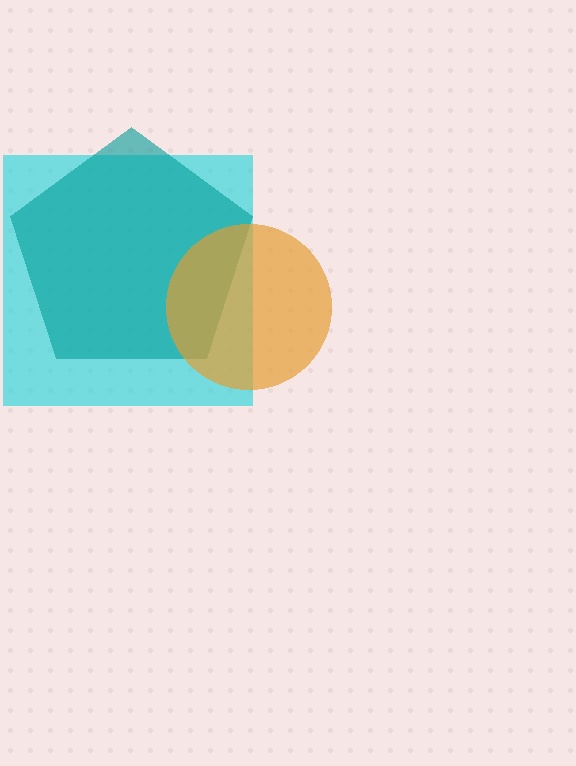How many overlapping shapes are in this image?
There are 3 overlapping shapes in the image.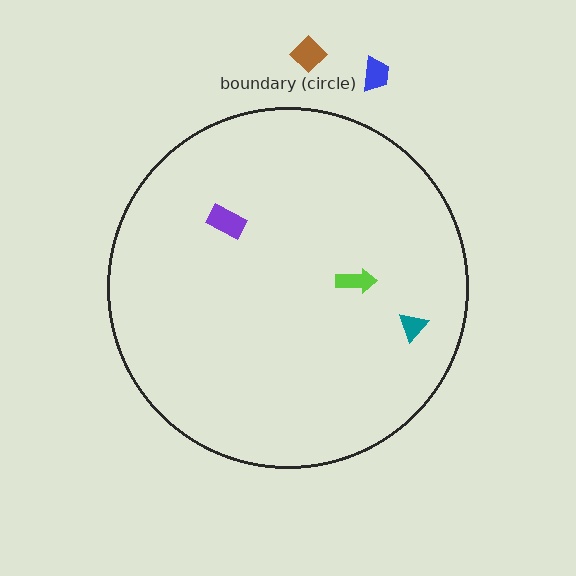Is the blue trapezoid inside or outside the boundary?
Outside.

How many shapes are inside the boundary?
3 inside, 2 outside.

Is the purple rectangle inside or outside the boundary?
Inside.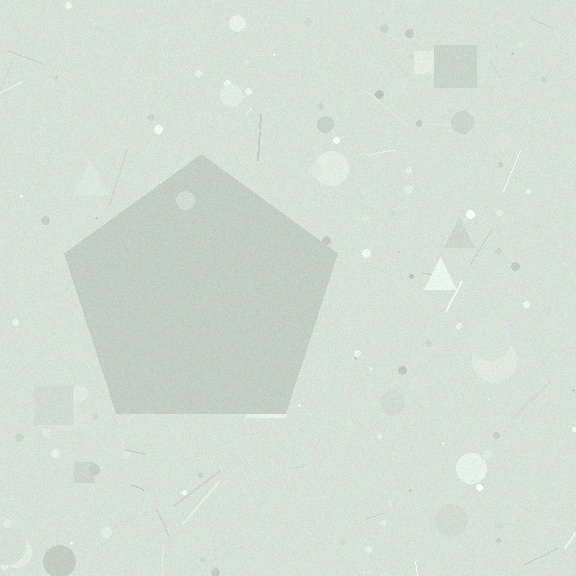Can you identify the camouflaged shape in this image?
The camouflaged shape is a pentagon.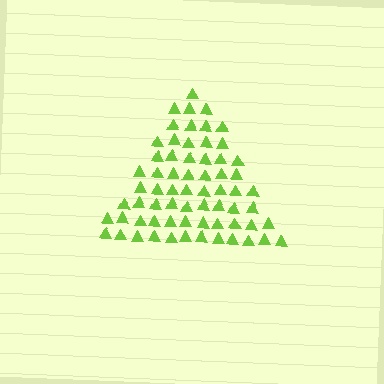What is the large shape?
The large shape is a triangle.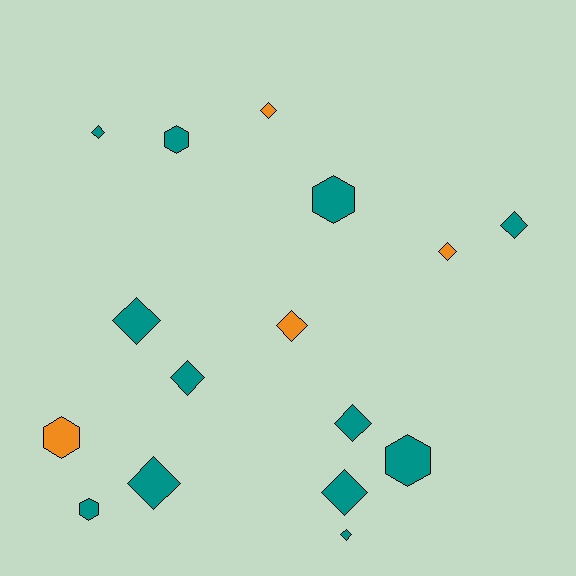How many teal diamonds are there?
There are 8 teal diamonds.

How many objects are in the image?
There are 16 objects.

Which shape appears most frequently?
Diamond, with 11 objects.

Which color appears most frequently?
Teal, with 12 objects.